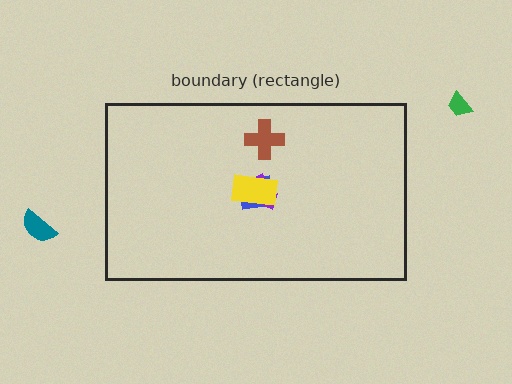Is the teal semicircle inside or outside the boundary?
Outside.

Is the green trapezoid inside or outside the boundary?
Outside.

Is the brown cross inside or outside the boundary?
Inside.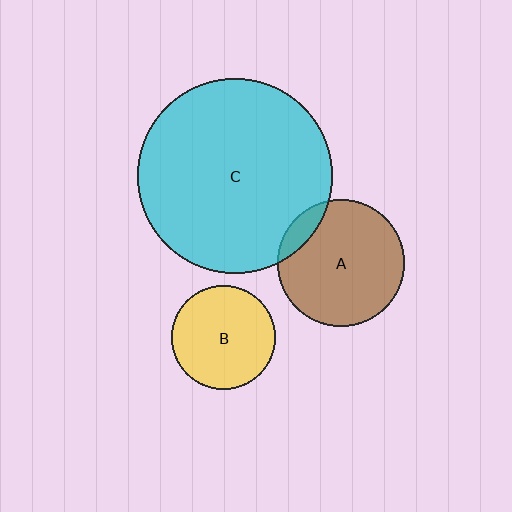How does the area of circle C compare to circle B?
Approximately 3.5 times.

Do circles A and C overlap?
Yes.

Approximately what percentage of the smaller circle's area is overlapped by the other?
Approximately 10%.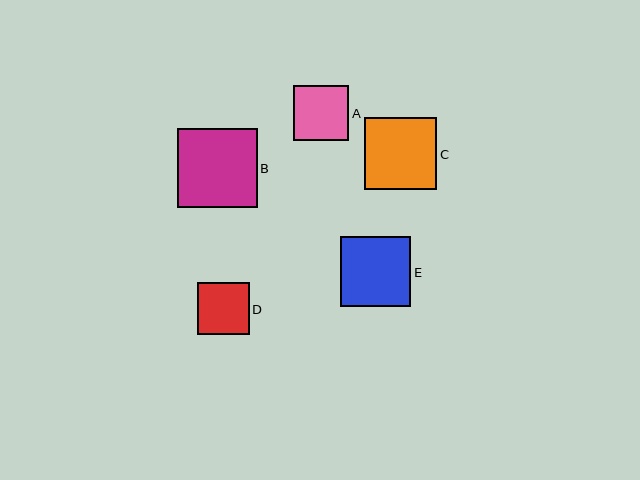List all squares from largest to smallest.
From largest to smallest: B, C, E, A, D.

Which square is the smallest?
Square D is the smallest with a size of approximately 52 pixels.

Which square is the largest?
Square B is the largest with a size of approximately 79 pixels.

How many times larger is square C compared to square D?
Square C is approximately 1.4 times the size of square D.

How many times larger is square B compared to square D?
Square B is approximately 1.5 times the size of square D.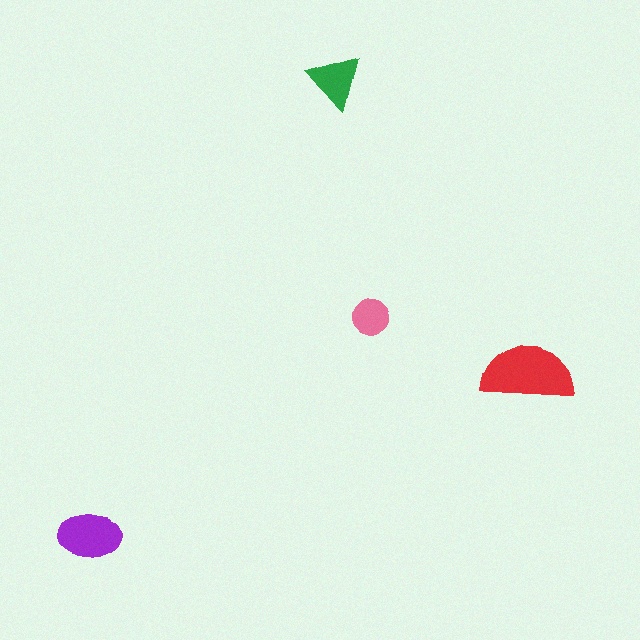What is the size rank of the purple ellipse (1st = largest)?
2nd.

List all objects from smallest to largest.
The pink circle, the green triangle, the purple ellipse, the red semicircle.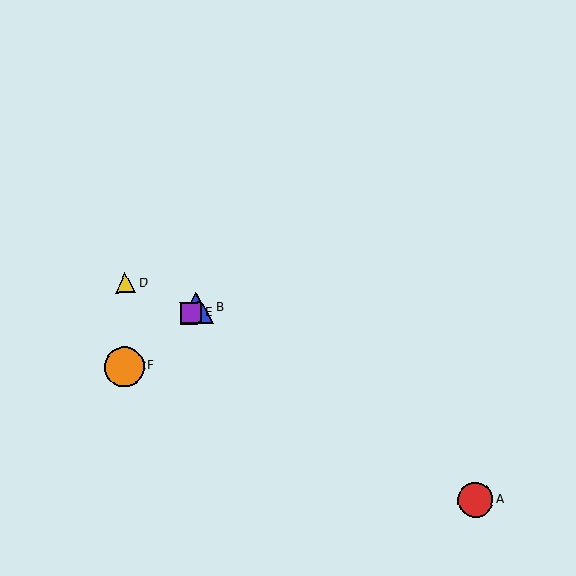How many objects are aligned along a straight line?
4 objects (B, C, E, F) are aligned along a straight line.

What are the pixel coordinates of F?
Object F is at (124, 367).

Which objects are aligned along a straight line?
Objects B, C, E, F are aligned along a straight line.